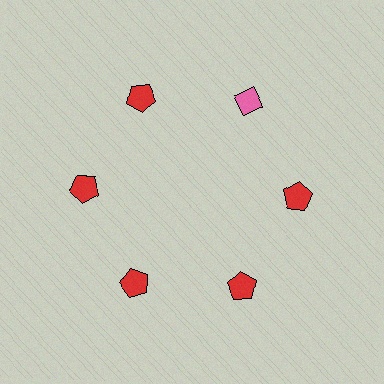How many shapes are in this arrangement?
There are 6 shapes arranged in a ring pattern.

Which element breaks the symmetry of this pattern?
The pink diamond at roughly the 1 o'clock position breaks the symmetry. All other shapes are red pentagons.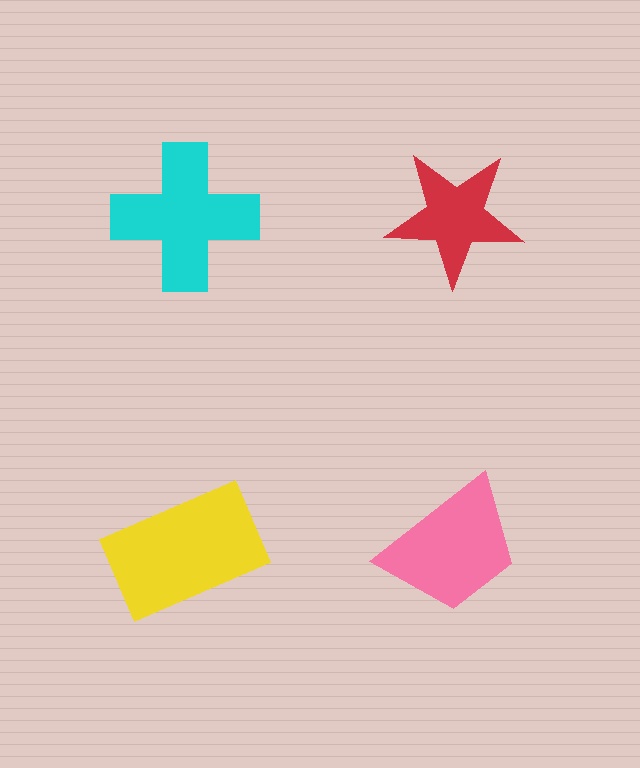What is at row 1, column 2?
A red star.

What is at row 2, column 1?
A yellow rectangle.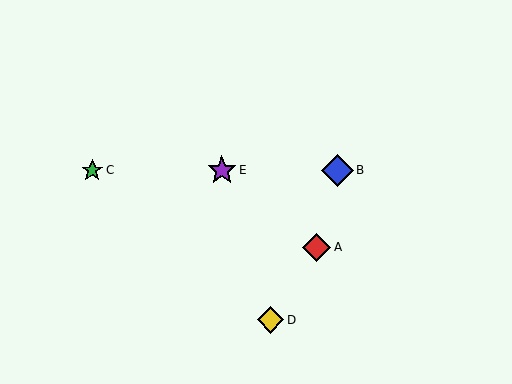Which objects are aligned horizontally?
Objects B, C, E are aligned horizontally.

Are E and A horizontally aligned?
No, E is at y≈170 and A is at y≈247.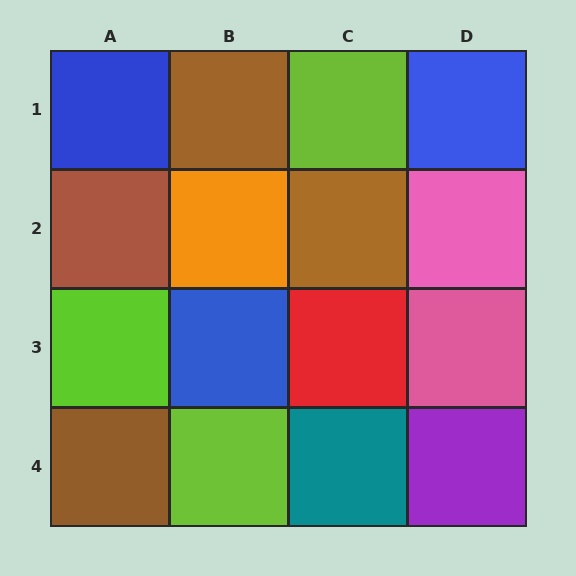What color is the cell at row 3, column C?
Red.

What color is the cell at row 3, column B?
Blue.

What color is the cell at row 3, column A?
Lime.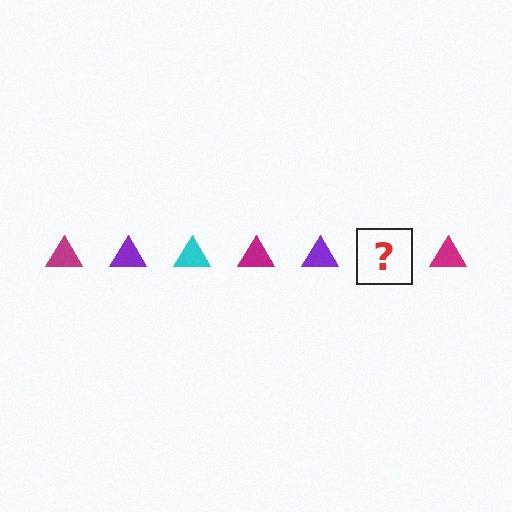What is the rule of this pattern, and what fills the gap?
The rule is that the pattern cycles through magenta, purple, cyan triangles. The gap should be filled with a cyan triangle.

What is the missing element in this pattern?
The missing element is a cyan triangle.